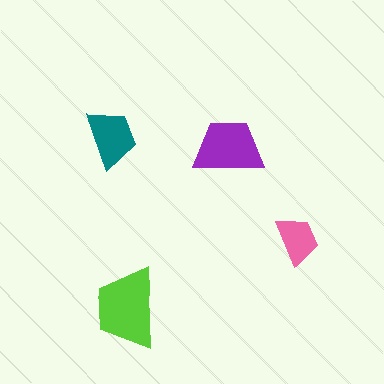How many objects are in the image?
There are 4 objects in the image.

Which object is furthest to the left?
The teal trapezoid is leftmost.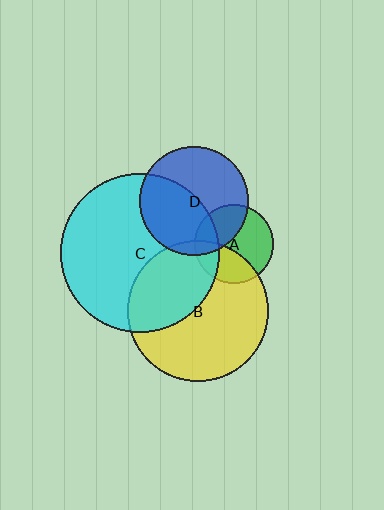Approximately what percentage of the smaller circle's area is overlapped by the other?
Approximately 5%.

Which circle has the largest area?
Circle C (cyan).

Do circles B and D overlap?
Yes.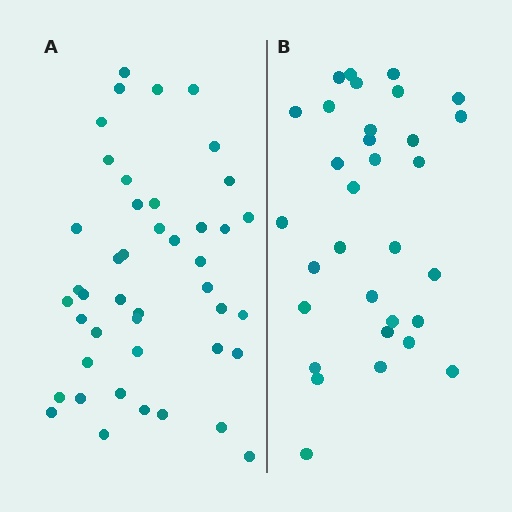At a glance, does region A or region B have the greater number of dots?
Region A (the left region) has more dots.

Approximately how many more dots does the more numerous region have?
Region A has roughly 12 or so more dots than region B.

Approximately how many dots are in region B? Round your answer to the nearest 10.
About 30 dots. (The exact count is 32, which rounds to 30.)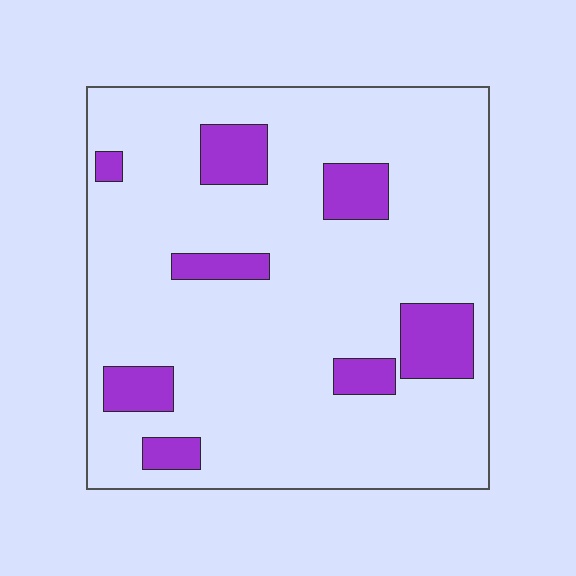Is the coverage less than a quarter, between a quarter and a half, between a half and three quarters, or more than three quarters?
Less than a quarter.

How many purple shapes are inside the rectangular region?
8.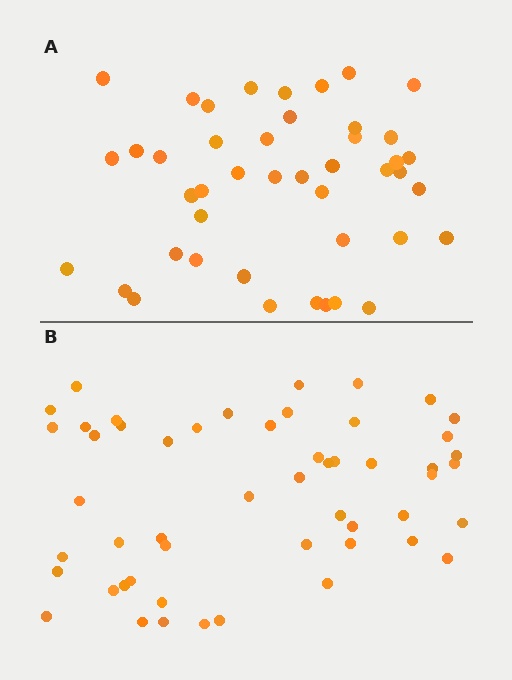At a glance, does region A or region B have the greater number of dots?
Region B (the bottom region) has more dots.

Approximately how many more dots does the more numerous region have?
Region B has roughly 8 or so more dots than region A.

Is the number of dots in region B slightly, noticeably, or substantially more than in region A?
Region B has only slightly more — the two regions are fairly close. The ratio is roughly 1.2 to 1.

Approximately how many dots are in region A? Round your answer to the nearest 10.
About 40 dots. (The exact count is 44, which rounds to 40.)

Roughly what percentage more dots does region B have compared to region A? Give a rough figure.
About 20% more.